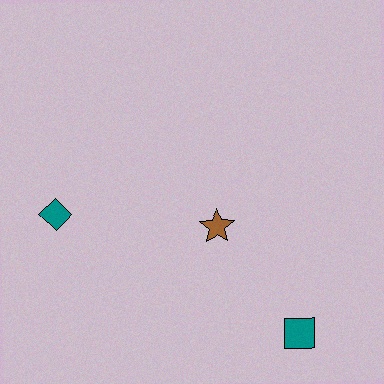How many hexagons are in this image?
There are no hexagons.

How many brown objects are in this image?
There is 1 brown object.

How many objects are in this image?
There are 3 objects.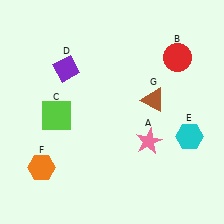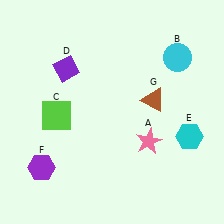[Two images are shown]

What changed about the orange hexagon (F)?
In Image 1, F is orange. In Image 2, it changed to purple.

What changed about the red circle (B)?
In Image 1, B is red. In Image 2, it changed to cyan.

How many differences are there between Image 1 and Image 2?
There are 2 differences between the two images.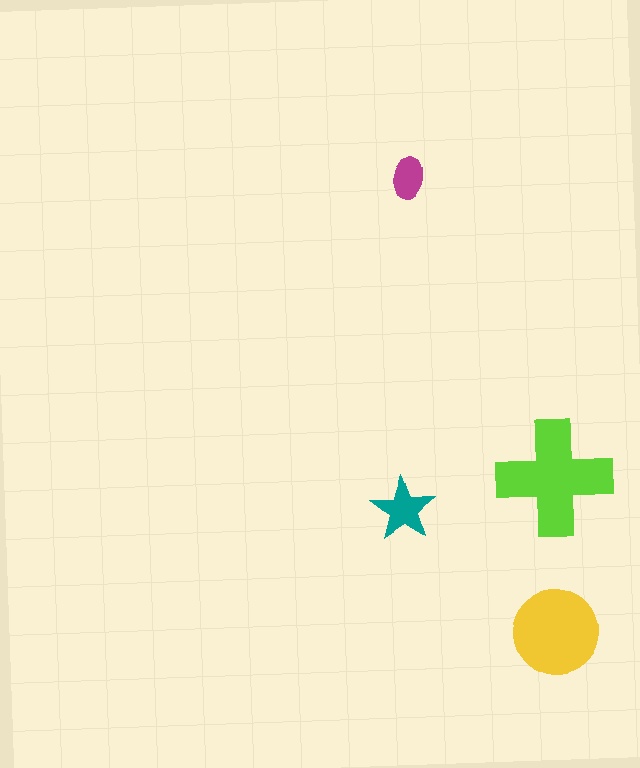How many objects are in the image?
There are 4 objects in the image.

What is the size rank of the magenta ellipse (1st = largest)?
4th.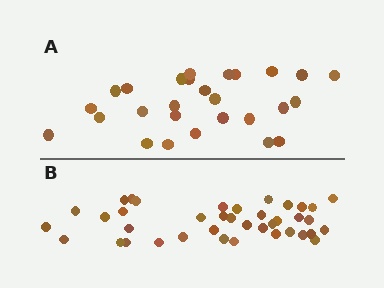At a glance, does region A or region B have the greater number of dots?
Region B (the bottom region) has more dots.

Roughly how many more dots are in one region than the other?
Region B has roughly 12 or so more dots than region A.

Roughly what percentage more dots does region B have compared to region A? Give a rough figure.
About 45% more.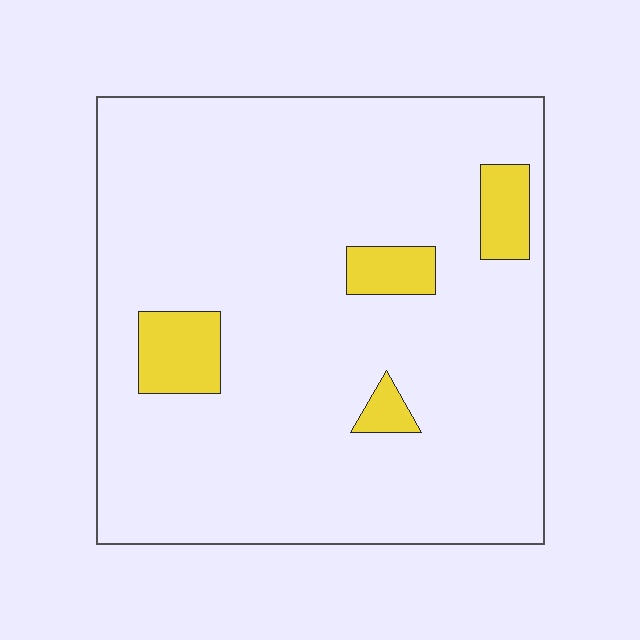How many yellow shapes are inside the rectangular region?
4.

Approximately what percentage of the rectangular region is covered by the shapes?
Approximately 10%.